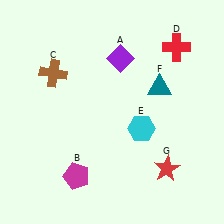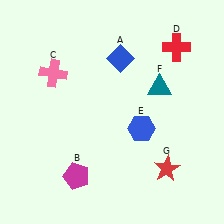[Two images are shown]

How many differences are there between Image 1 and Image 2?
There are 3 differences between the two images.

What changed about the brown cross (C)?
In Image 1, C is brown. In Image 2, it changed to pink.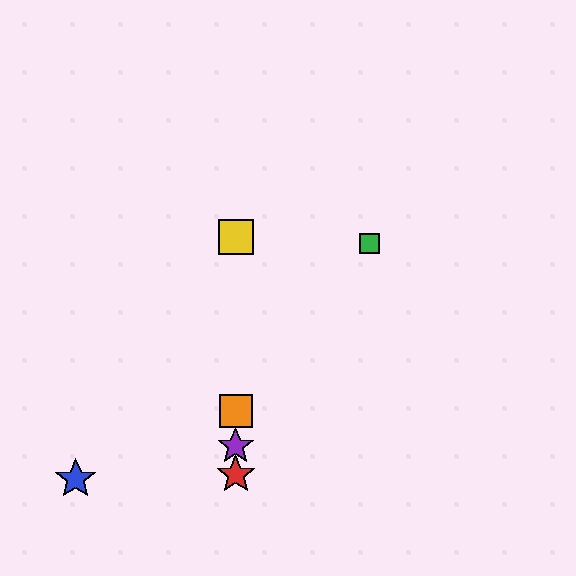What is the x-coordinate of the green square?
The green square is at x≈369.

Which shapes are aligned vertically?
The red star, the yellow square, the purple star, the orange square are aligned vertically.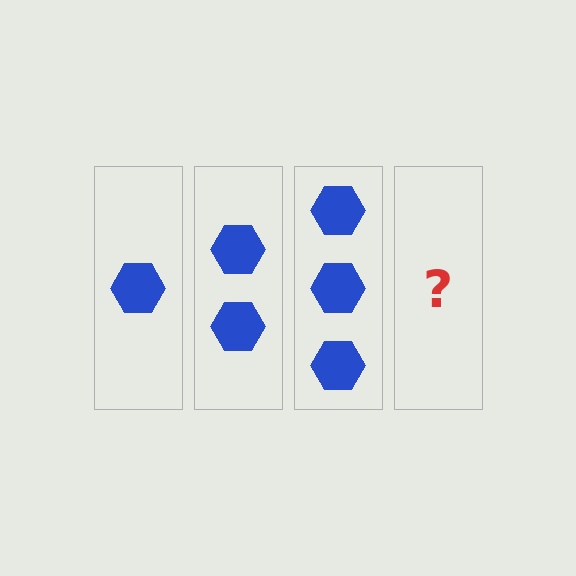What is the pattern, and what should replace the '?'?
The pattern is that each step adds one more hexagon. The '?' should be 4 hexagons.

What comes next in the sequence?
The next element should be 4 hexagons.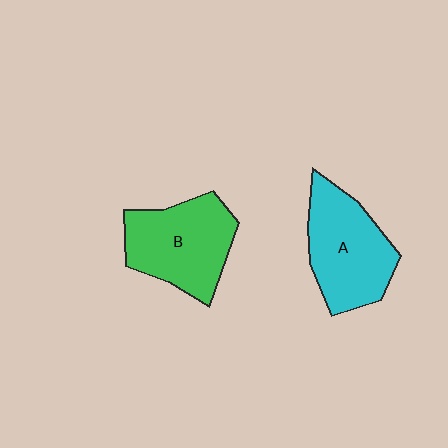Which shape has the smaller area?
Shape A (cyan).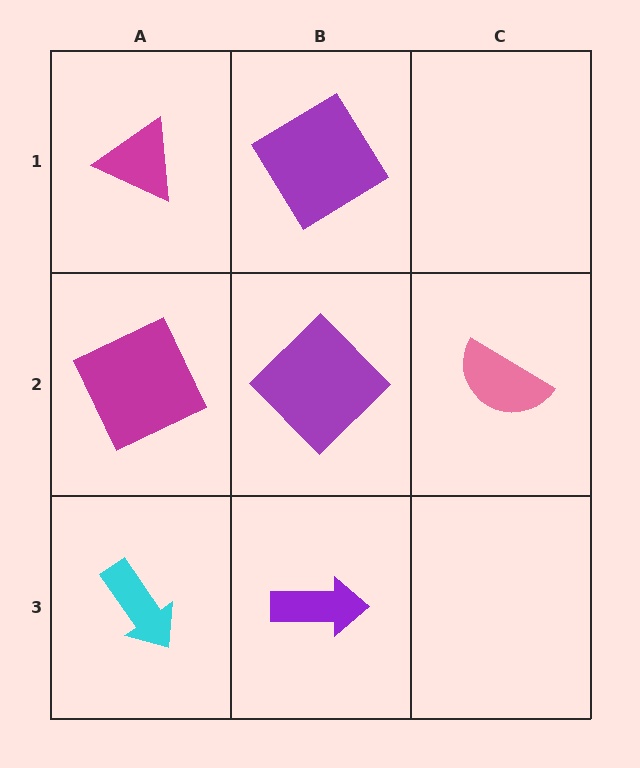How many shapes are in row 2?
3 shapes.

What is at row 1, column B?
A purple diamond.